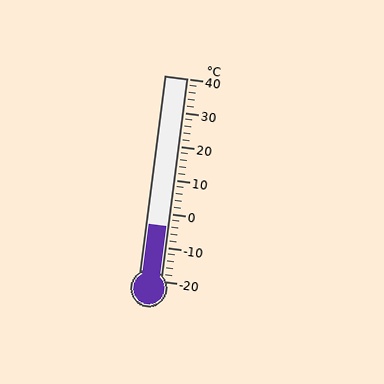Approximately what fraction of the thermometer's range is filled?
The thermometer is filled to approximately 25% of its range.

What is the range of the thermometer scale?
The thermometer scale ranges from -20°C to 40°C.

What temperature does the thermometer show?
The thermometer shows approximately -4°C.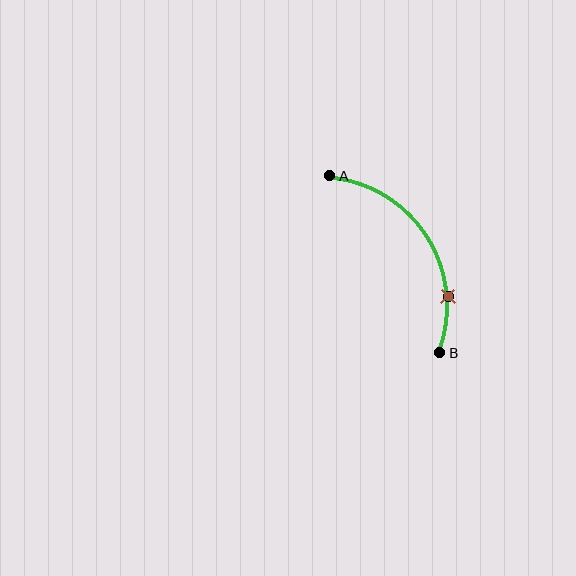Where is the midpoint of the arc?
The arc midpoint is the point on the curve farthest from the straight line joining A and B. It sits to the right of that line.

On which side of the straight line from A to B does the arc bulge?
The arc bulges to the right of the straight line connecting A and B.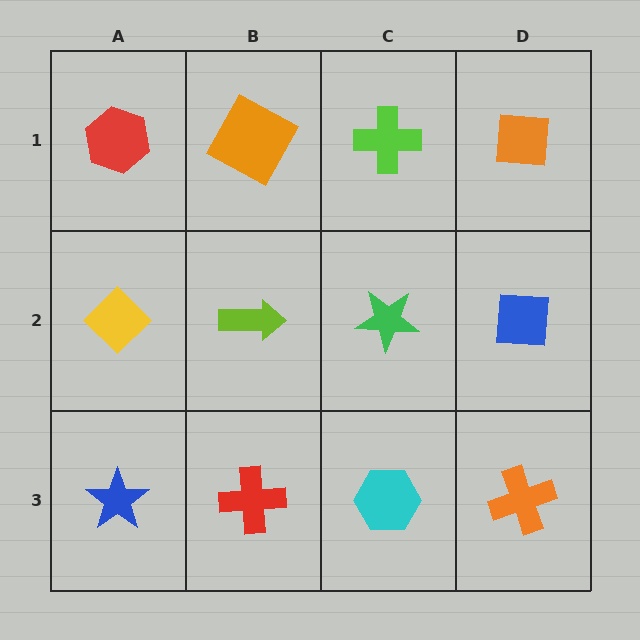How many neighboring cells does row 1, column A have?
2.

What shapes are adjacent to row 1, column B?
A lime arrow (row 2, column B), a red hexagon (row 1, column A), a lime cross (row 1, column C).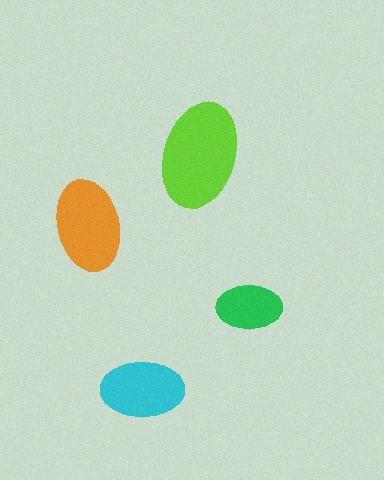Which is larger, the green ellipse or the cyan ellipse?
The cyan one.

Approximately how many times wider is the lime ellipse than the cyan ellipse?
About 1.5 times wider.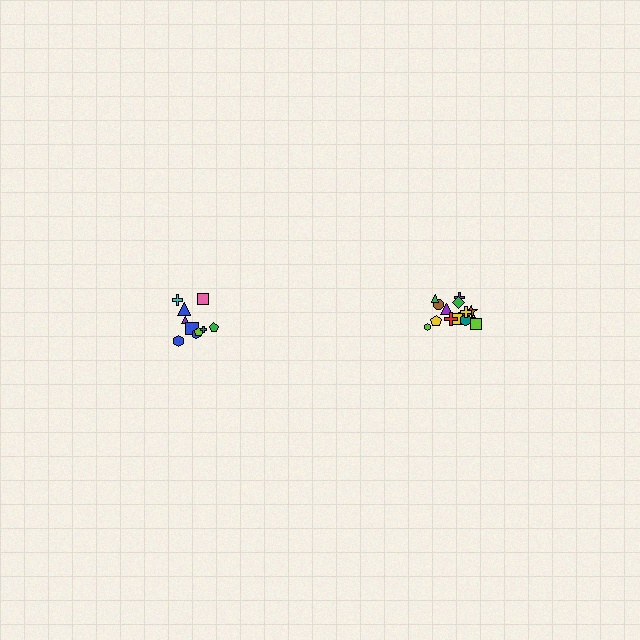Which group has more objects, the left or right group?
The right group.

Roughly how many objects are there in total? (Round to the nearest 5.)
Roughly 25 objects in total.